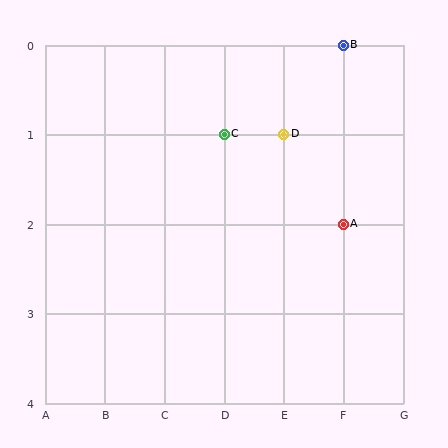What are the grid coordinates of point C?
Point C is at grid coordinates (D, 1).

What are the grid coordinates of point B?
Point B is at grid coordinates (F, 0).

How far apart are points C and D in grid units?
Points C and D are 1 column apart.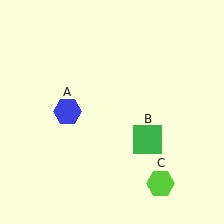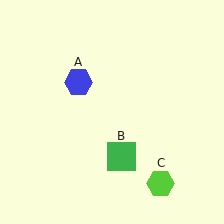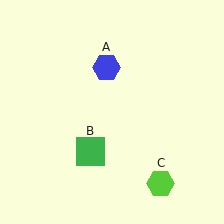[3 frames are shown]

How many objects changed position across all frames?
2 objects changed position: blue hexagon (object A), green square (object B).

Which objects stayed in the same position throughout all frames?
Lime hexagon (object C) remained stationary.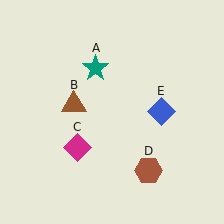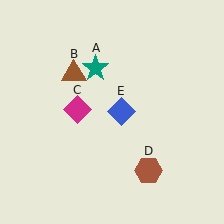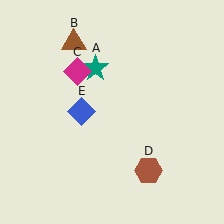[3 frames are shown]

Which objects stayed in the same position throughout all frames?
Teal star (object A) and brown hexagon (object D) remained stationary.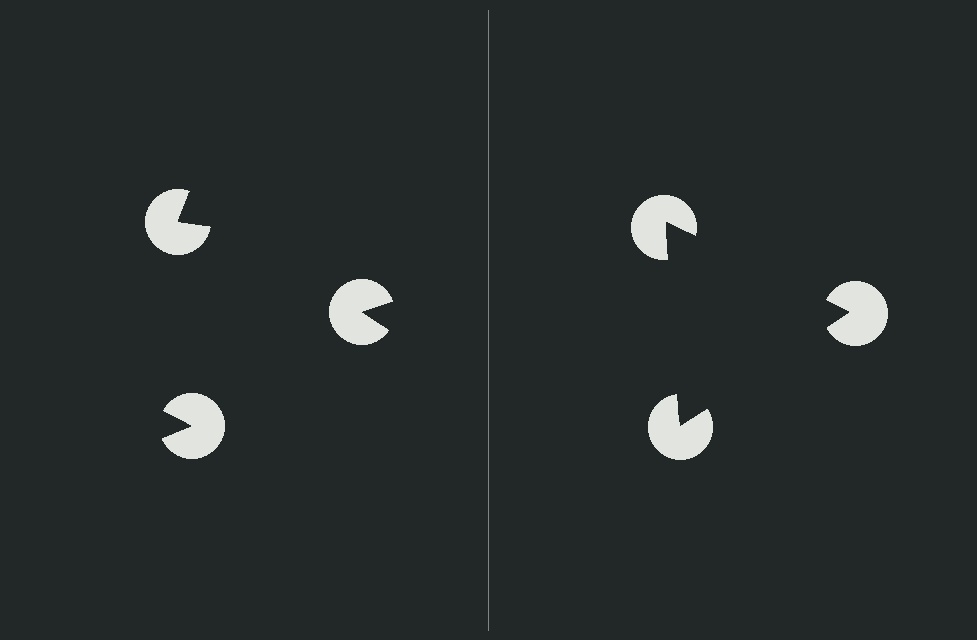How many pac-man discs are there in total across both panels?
6 — 3 on each side.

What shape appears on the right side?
An illusory triangle.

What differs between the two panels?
The pac-man discs are positioned identically on both sides; only the wedge orientations differ. On the right they align to a triangle; on the left they are misaligned.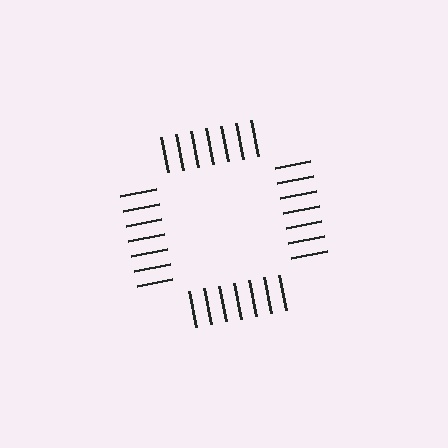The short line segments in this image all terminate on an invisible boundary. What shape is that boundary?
An illusory square — the line segments terminate on its edges but no continuous stroke is drawn.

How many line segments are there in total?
28 — 7 along each of the 4 edges.